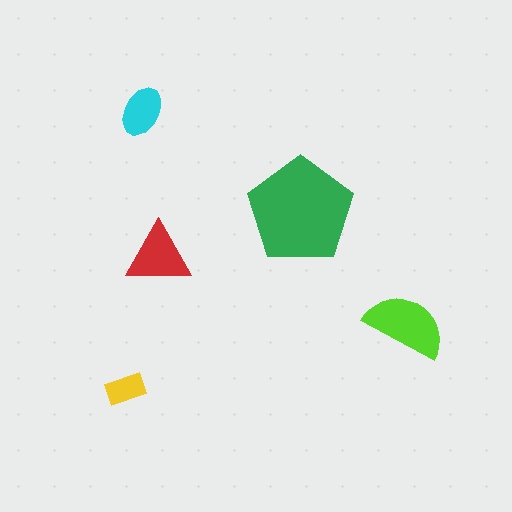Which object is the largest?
The green pentagon.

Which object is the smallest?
The yellow rectangle.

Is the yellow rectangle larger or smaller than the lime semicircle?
Smaller.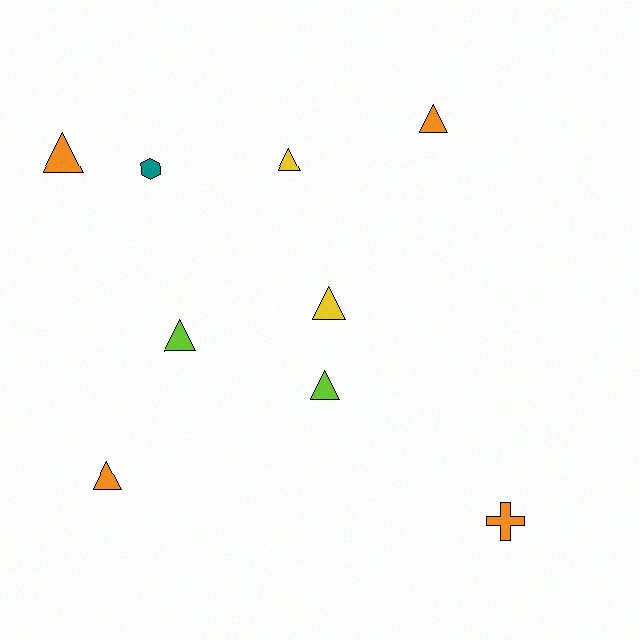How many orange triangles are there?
There are 3 orange triangles.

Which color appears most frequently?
Orange, with 4 objects.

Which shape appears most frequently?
Triangle, with 7 objects.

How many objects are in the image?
There are 9 objects.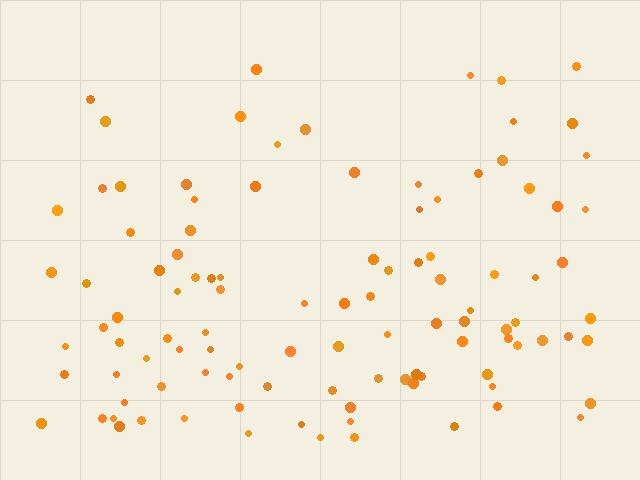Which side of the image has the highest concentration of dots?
The bottom.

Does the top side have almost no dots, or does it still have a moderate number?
Still a moderate number, just noticeably fewer than the bottom.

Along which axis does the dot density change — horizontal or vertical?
Vertical.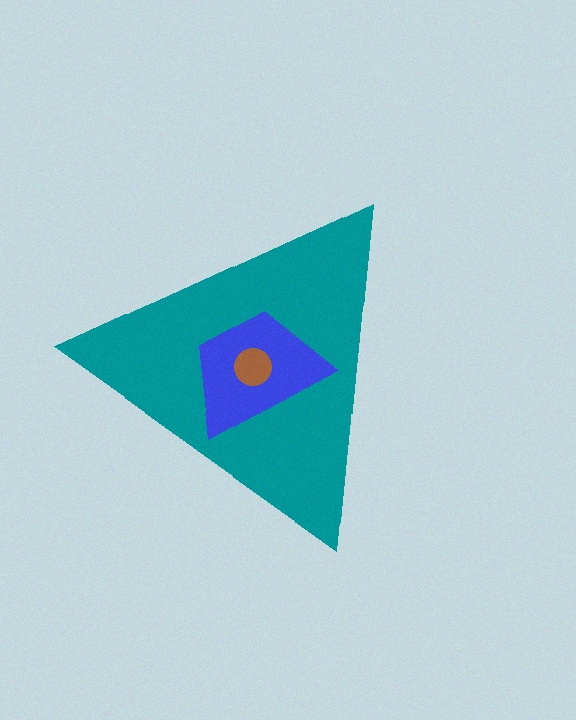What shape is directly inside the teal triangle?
The blue trapezoid.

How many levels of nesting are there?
3.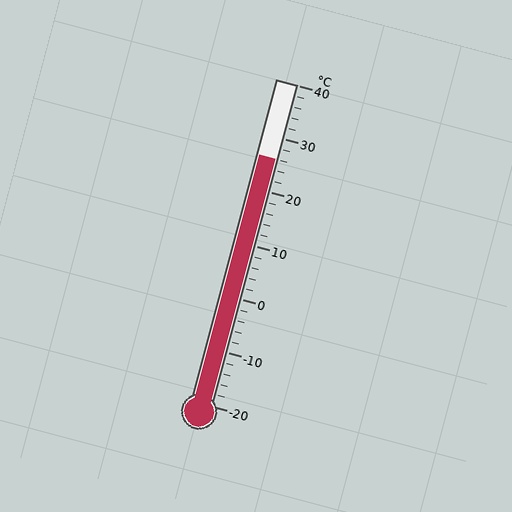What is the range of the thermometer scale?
The thermometer scale ranges from -20°C to 40°C.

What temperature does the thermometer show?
The thermometer shows approximately 26°C.